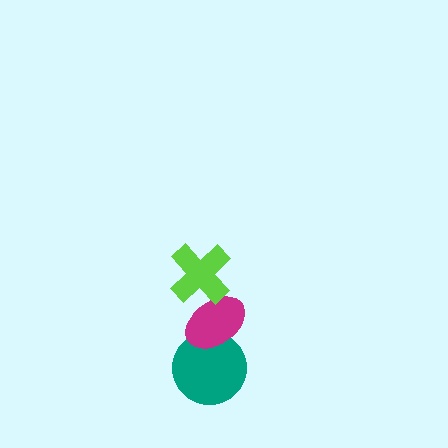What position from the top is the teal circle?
The teal circle is 3rd from the top.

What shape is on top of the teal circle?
The magenta ellipse is on top of the teal circle.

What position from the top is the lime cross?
The lime cross is 1st from the top.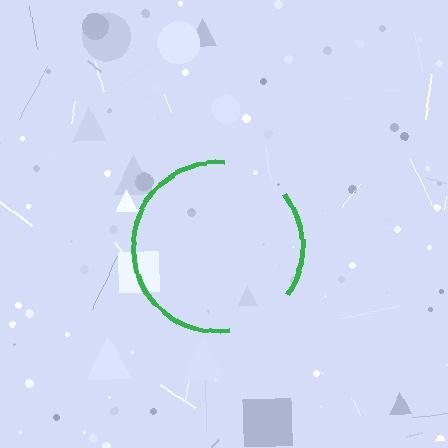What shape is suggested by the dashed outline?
The dashed outline suggests a circle.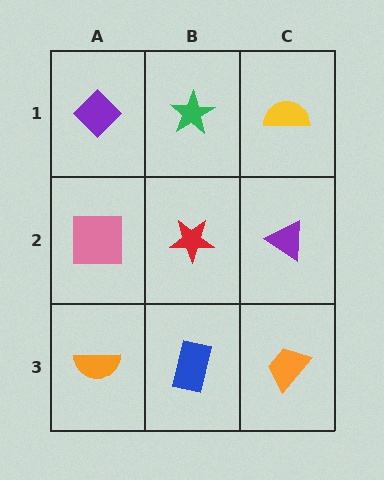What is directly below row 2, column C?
An orange trapezoid.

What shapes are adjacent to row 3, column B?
A red star (row 2, column B), an orange semicircle (row 3, column A), an orange trapezoid (row 3, column C).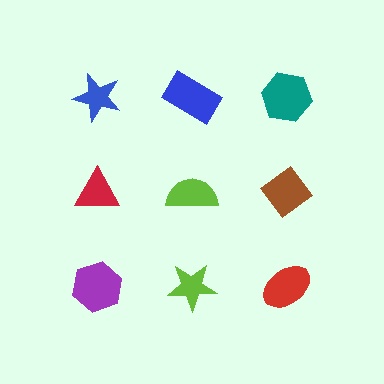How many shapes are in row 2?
3 shapes.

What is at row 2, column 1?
A red triangle.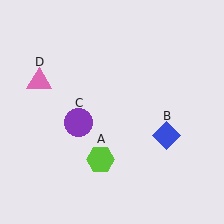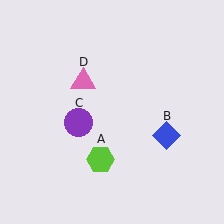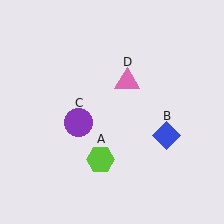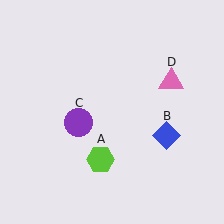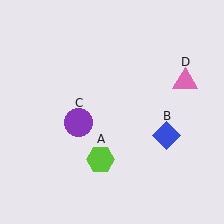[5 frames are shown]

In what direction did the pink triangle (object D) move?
The pink triangle (object D) moved right.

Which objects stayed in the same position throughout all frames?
Lime hexagon (object A) and blue diamond (object B) and purple circle (object C) remained stationary.